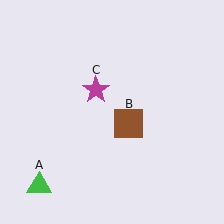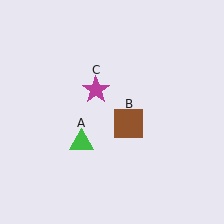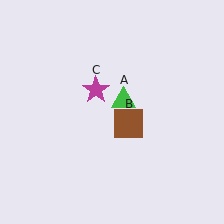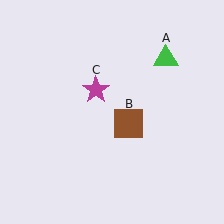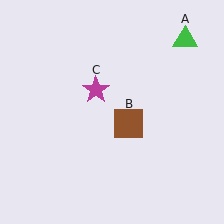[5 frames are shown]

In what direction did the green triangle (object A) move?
The green triangle (object A) moved up and to the right.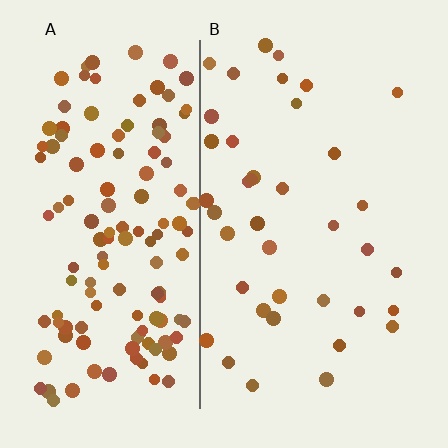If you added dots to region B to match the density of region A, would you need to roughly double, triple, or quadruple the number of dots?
Approximately triple.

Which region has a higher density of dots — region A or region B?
A (the left).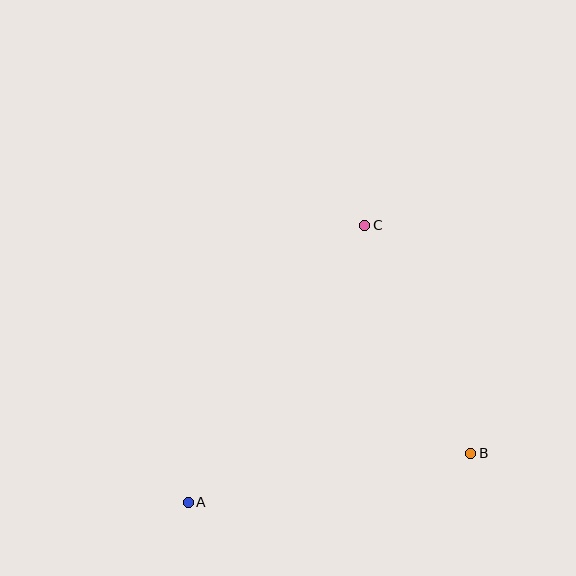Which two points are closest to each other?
Points B and C are closest to each other.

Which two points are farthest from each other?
Points A and C are farthest from each other.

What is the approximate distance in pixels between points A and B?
The distance between A and B is approximately 287 pixels.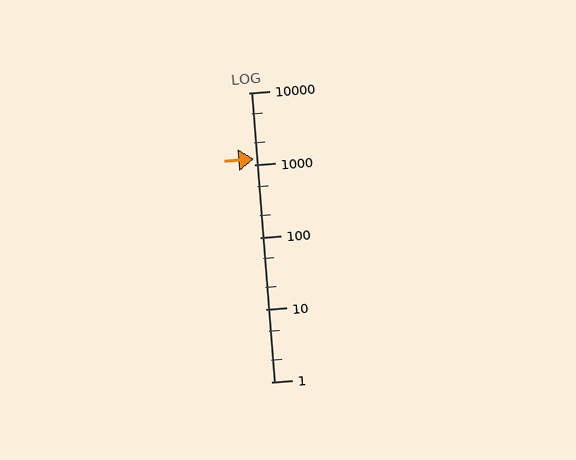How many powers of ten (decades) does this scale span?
The scale spans 4 decades, from 1 to 10000.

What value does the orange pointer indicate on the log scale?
The pointer indicates approximately 1200.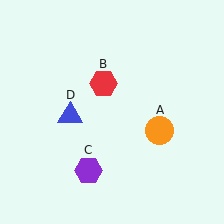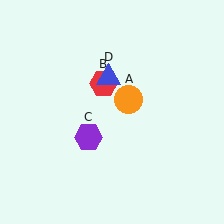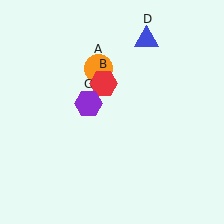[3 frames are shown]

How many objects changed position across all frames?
3 objects changed position: orange circle (object A), purple hexagon (object C), blue triangle (object D).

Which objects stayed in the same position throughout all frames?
Red hexagon (object B) remained stationary.